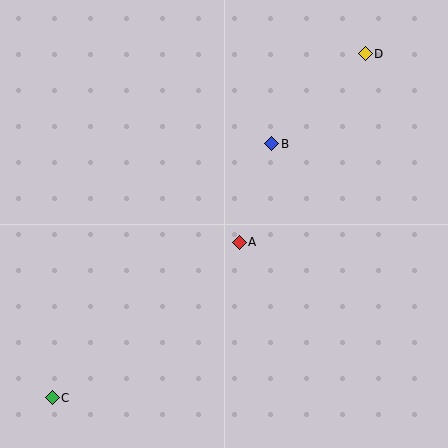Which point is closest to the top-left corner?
Point B is closest to the top-left corner.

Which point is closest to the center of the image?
Point A at (239, 242) is closest to the center.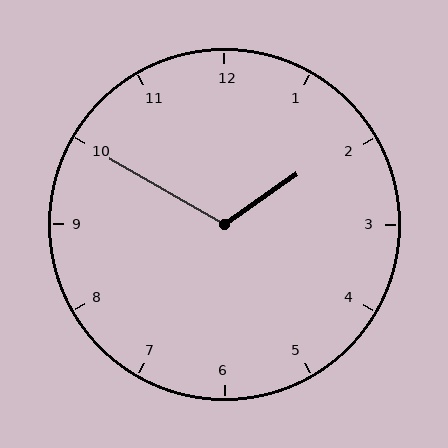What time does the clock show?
1:50.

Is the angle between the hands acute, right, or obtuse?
It is obtuse.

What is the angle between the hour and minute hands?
Approximately 115 degrees.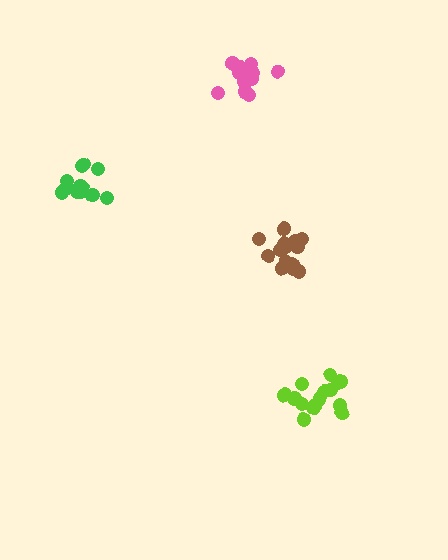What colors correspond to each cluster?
The clusters are colored: brown, green, pink, lime.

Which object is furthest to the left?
The green cluster is leftmost.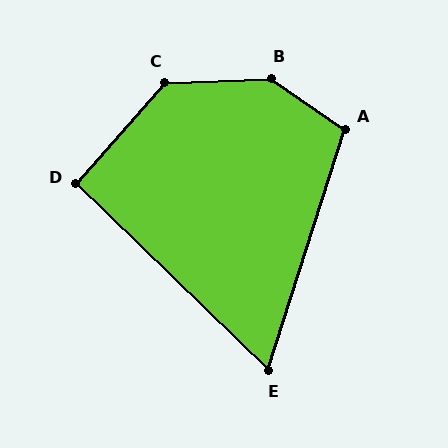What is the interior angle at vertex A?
Approximately 107 degrees (obtuse).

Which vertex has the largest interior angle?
B, at approximately 142 degrees.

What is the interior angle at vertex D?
Approximately 93 degrees (approximately right).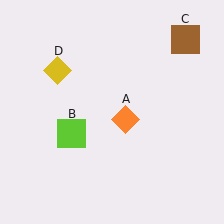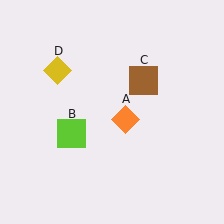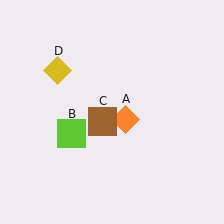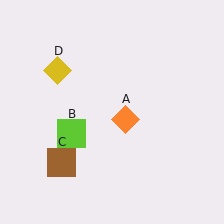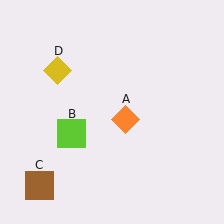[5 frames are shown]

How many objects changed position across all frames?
1 object changed position: brown square (object C).